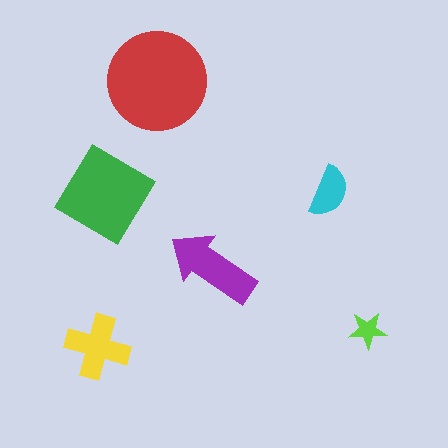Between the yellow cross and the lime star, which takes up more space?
The yellow cross.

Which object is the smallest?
The lime star.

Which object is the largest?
The red circle.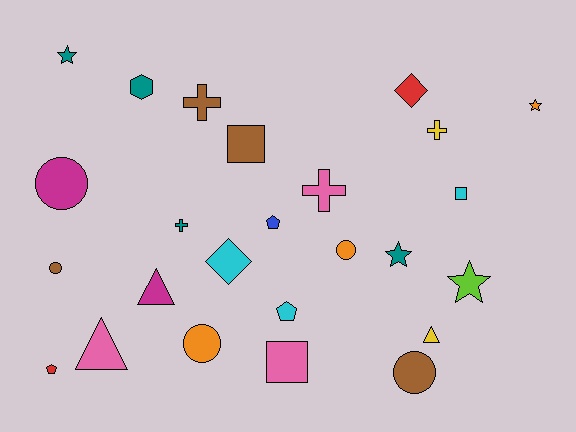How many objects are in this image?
There are 25 objects.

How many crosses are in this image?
There are 4 crosses.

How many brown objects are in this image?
There are 4 brown objects.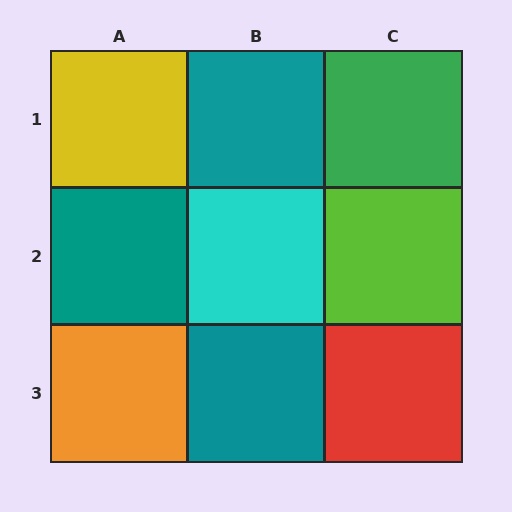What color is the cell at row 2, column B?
Cyan.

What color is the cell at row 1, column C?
Green.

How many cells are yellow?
1 cell is yellow.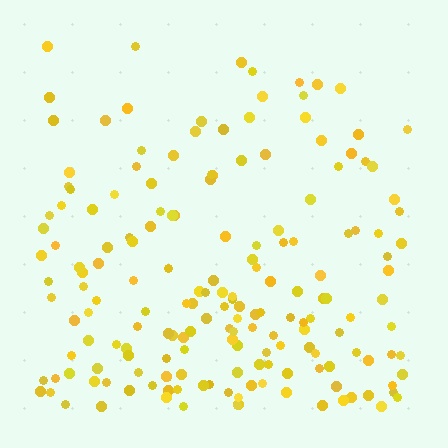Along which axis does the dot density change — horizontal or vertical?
Vertical.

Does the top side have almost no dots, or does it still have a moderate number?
Still a moderate number, just noticeably fewer than the bottom.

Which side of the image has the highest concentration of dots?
The bottom.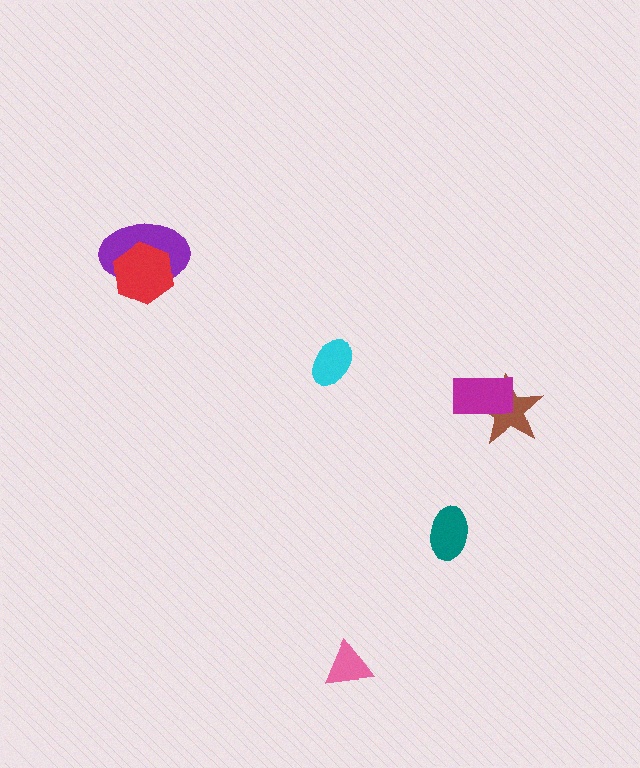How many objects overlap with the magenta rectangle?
1 object overlaps with the magenta rectangle.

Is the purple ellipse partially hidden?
Yes, it is partially covered by another shape.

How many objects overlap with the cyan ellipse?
0 objects overlap with the cyan ellipse.